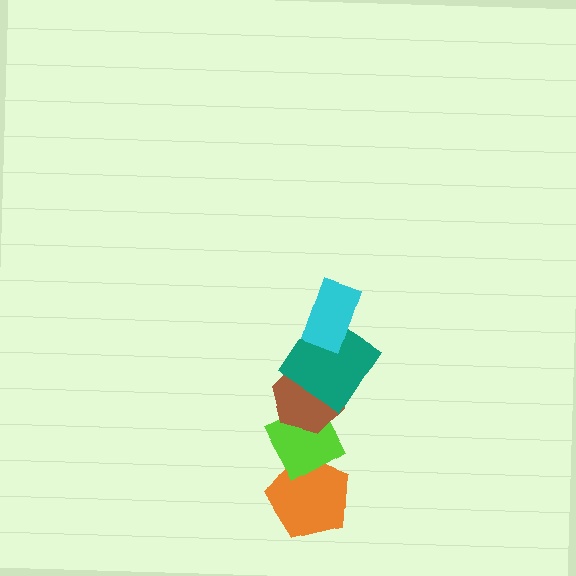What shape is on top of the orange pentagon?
The lime diamond is on top of the orange pentagon.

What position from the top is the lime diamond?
The lime diamond is 4th from the top.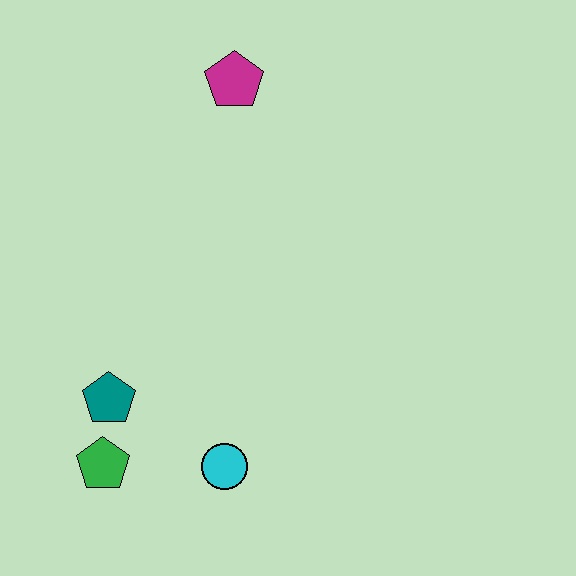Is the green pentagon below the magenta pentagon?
Yes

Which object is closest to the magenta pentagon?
The teal pentagon is closest to the magenta pentagon.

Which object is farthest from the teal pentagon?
The magenta pentagon is farthest from the teal pentagon.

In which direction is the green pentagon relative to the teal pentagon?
The green pentagon is below the teal pentagon.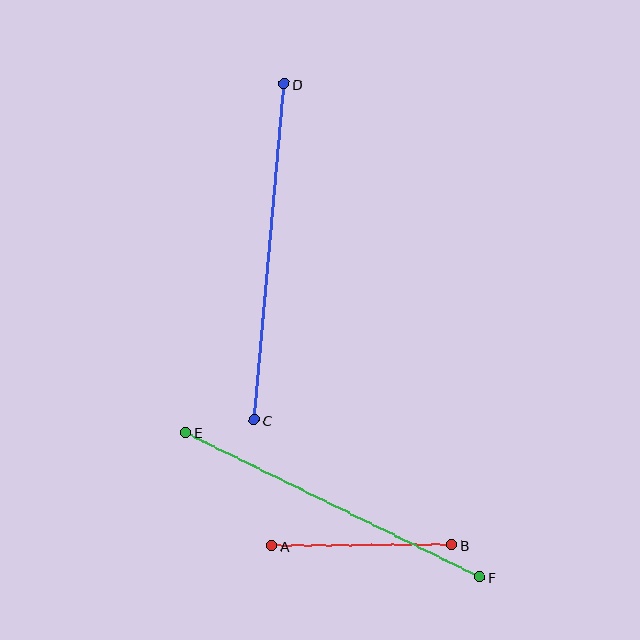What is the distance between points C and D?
The distance is approximately 337 pixels.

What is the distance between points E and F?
The distance is approximately 328 pixels.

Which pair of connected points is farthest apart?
Points C and D are farthest apart.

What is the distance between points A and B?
The distance is approximately 181 pixels.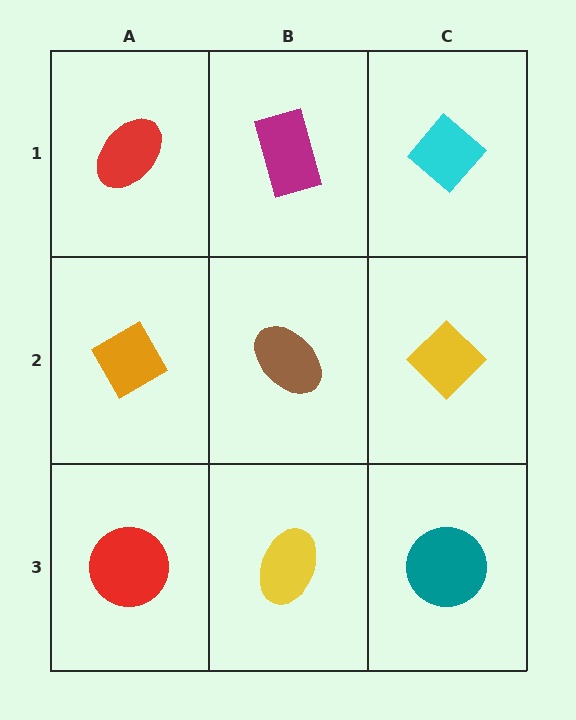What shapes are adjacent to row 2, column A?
A red ellipse (row 1, column A), a red circle (row 3, column A), a brown ellipse (row 2, column B).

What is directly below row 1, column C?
A yellow diamond.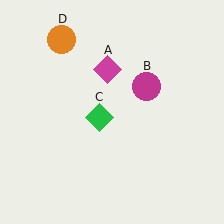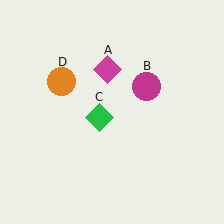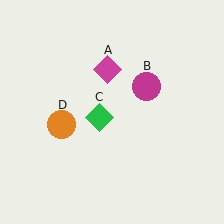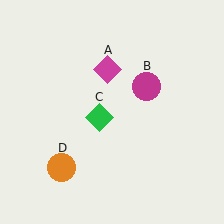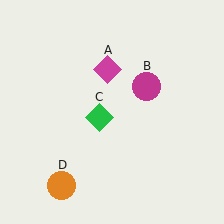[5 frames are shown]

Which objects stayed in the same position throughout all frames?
Magenta diamond (object A) and magenta circle (object B) and green diamond (object C) remained stationary.